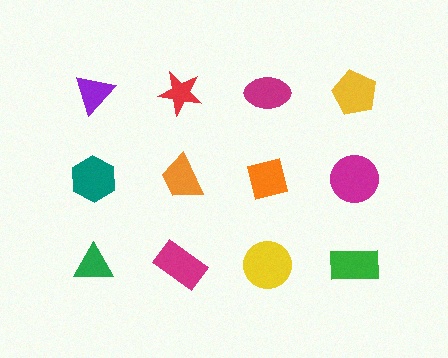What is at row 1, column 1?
A purple triangle.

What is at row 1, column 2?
A red star.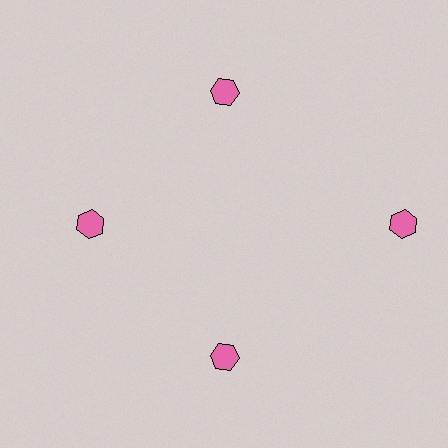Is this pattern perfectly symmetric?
No. The 4 pink hexagons are arranged in a ring, but one element near the 3 o'clock position is pushed outward from the center, breaking the 4-fold rotational symmetry.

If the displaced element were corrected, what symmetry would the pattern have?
It would have 4-fold rotational symmetry — the pattern would map onto itself every 90 degrees.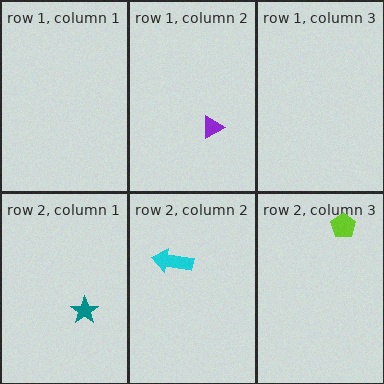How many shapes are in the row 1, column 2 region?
1.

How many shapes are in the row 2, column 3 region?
1.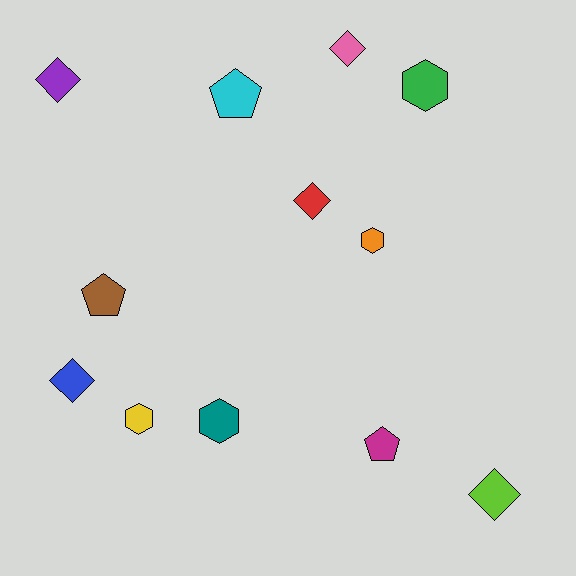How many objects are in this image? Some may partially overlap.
There are 12 objects.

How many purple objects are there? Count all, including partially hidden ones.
There is 1 purple object.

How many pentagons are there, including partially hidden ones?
There are 3 pentagons.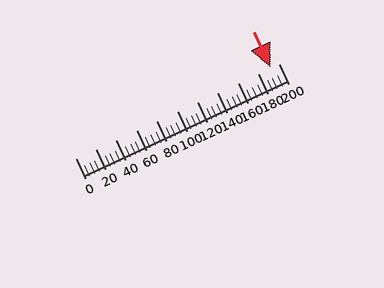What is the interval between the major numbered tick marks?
The major tick marks are spaced 20 units apart.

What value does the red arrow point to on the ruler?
The red arrow points to approximately 192.